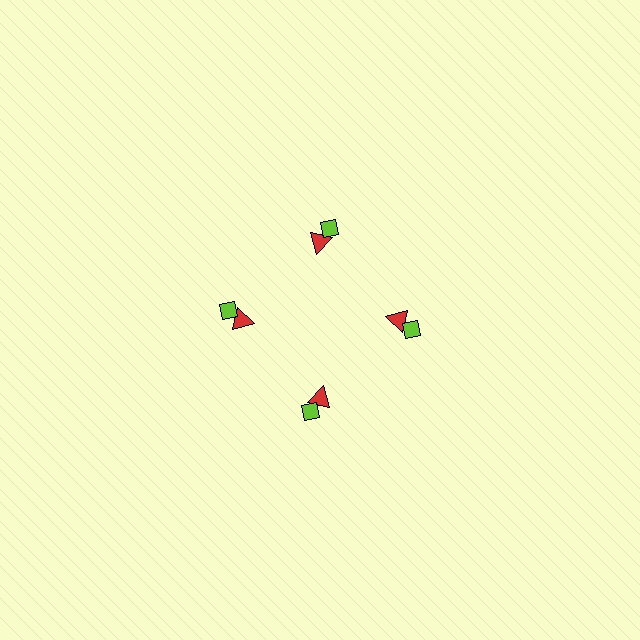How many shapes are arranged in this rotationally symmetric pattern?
There are 8 shapes, arranged in 4 groups of 2.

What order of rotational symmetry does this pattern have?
This pattern has 4-fold rotational symmetry.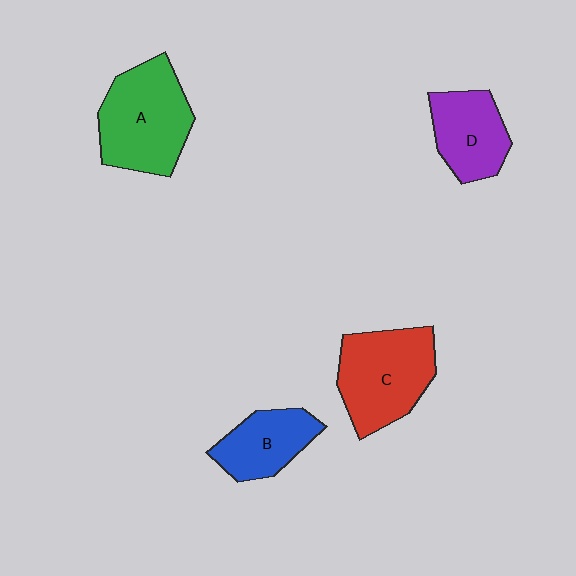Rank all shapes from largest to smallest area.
From largest to smallest: A (green), C (red), D (purple), B (blue).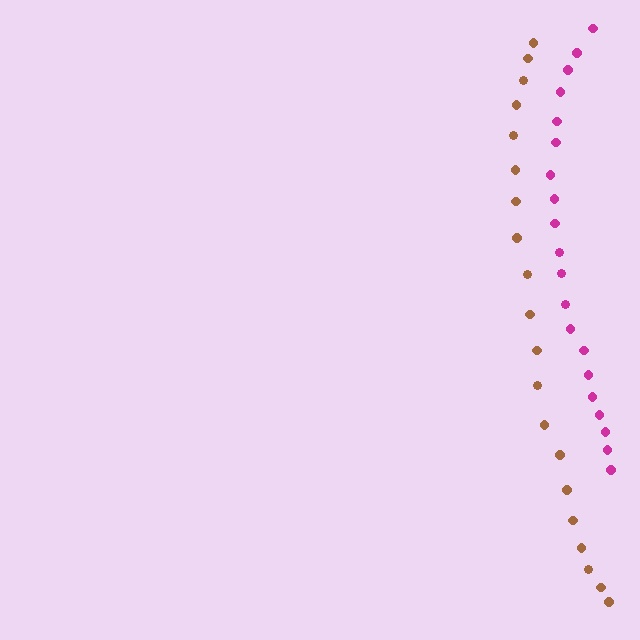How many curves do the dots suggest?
There are 2 distinct paths.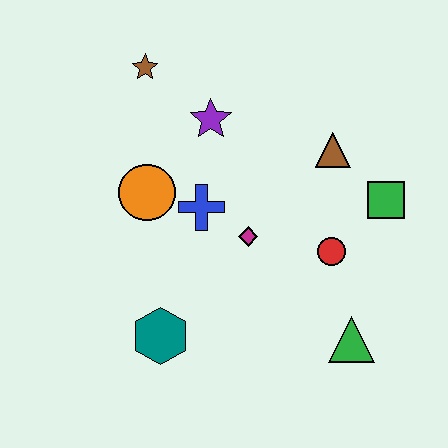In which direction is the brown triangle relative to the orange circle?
The brown triangle is to the right of the orange circle.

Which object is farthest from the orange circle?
The green triangle is farthest from the orange circle.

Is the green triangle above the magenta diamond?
No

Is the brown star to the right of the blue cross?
No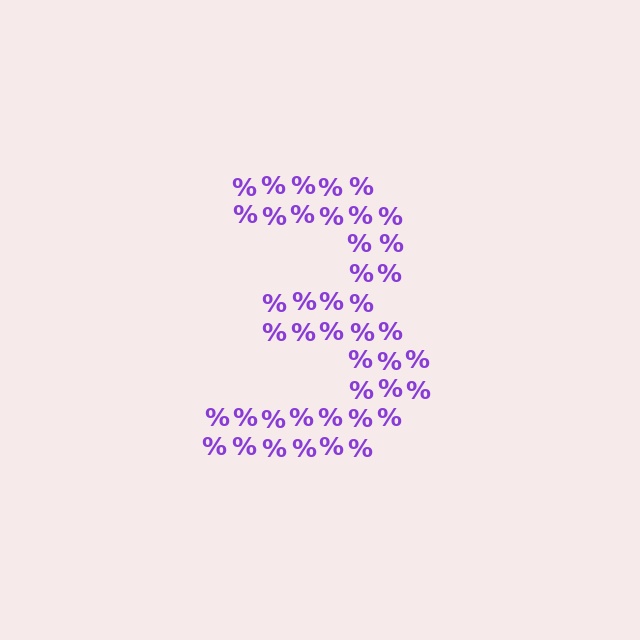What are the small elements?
The small elements are percent signs.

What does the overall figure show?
The overall figure shows the digit 3.